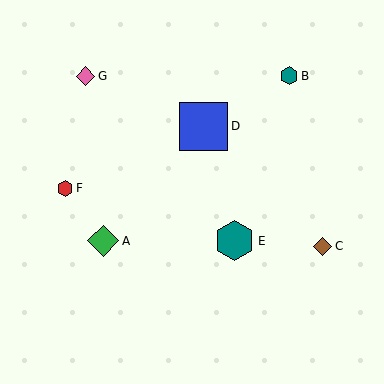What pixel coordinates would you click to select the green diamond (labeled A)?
Click at (103, 241) to select the green diamond A.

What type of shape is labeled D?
Shape D is a blue square.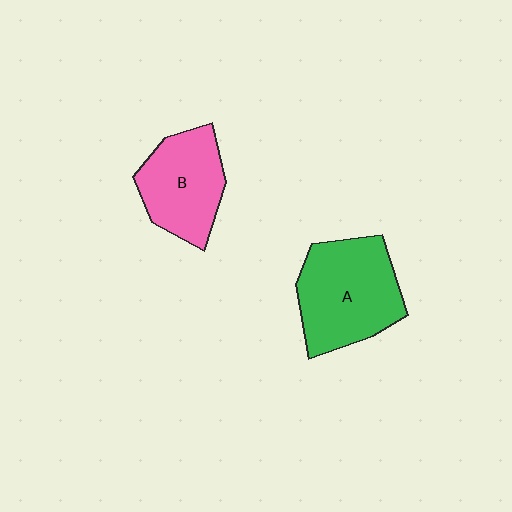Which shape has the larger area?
Shape A (green).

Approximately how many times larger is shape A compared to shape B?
Approximately 1.3 times.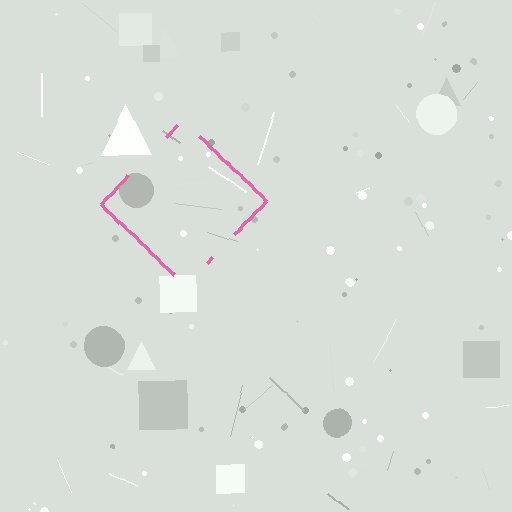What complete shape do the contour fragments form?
The contour fragments form a diamond.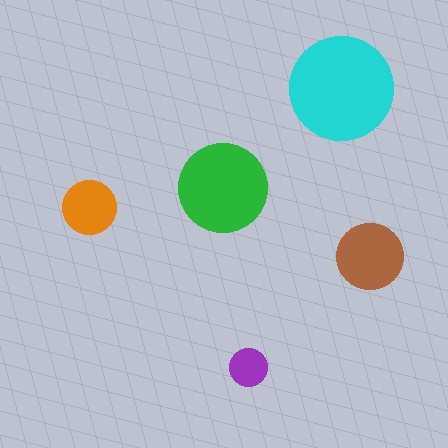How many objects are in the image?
There are 5 objects in the image.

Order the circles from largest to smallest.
the cyan one, the green one, the brown one, the orange one, the purple one.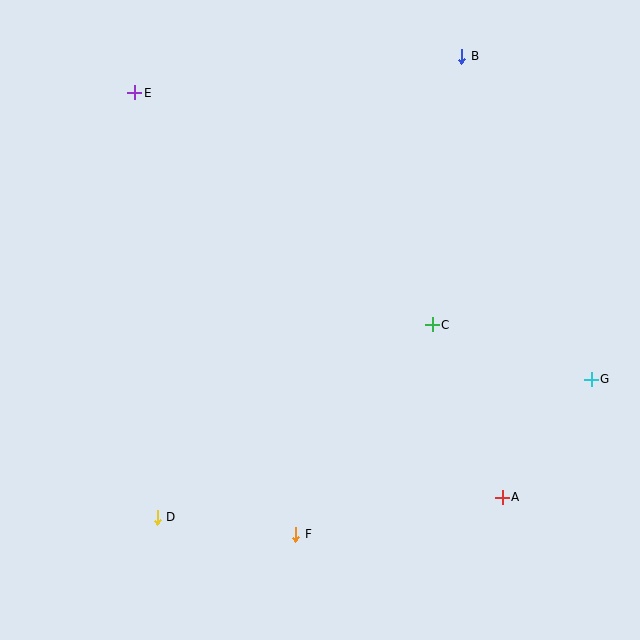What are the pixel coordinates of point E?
Point E is at (135, 93).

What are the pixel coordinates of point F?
Point F is at (296, 534).